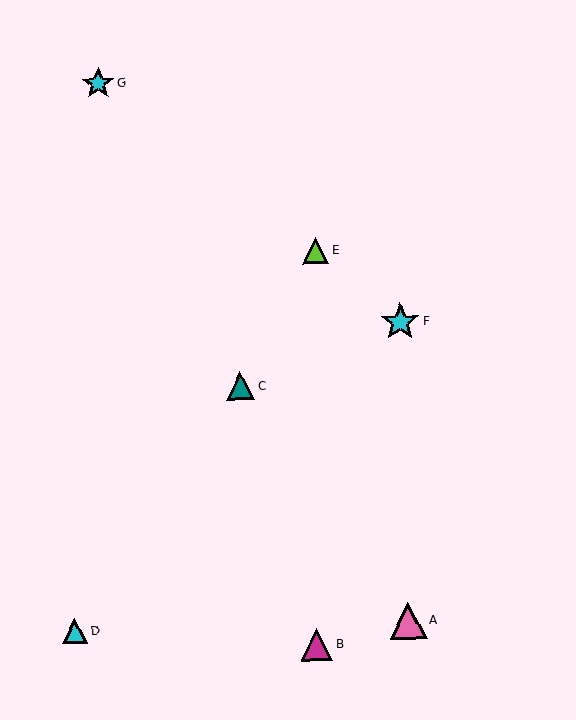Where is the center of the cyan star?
The center of the cyan star is at (98, 83).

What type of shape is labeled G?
Shape G is a cyan star.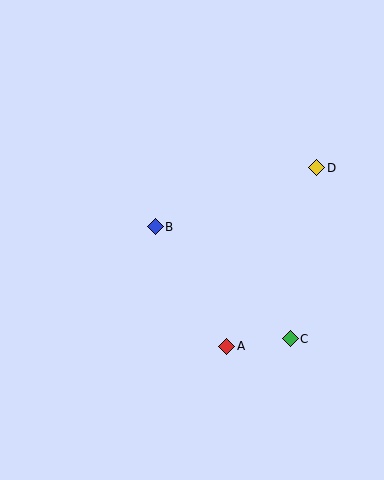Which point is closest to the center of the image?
Point B at (155, 227) is closest to the center.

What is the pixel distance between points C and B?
The distance between C and B is 175 pixels.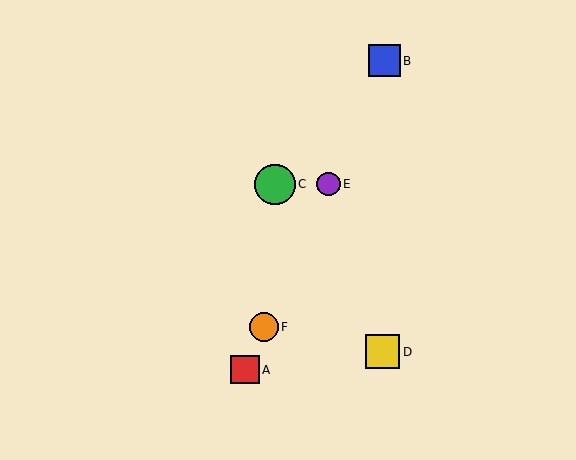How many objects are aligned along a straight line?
4 objects (A, B, E, F) are aligned along a straight line.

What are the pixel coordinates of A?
Object A is at (245, 370).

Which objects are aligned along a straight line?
Objects A, B, E, F are aligned along a straight line.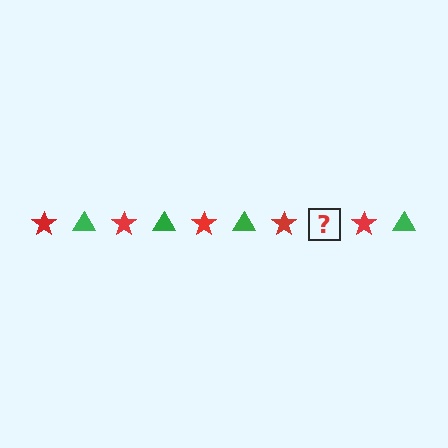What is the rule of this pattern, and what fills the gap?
The rule is that the pattern alternates between red star and green triangle. The gap should be filled with a green triangle.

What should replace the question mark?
The question mark should be replaced with a green triangle.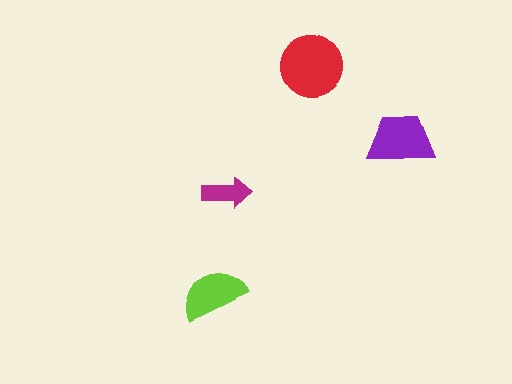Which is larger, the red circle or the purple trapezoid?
The red circle.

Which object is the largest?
The red circle.